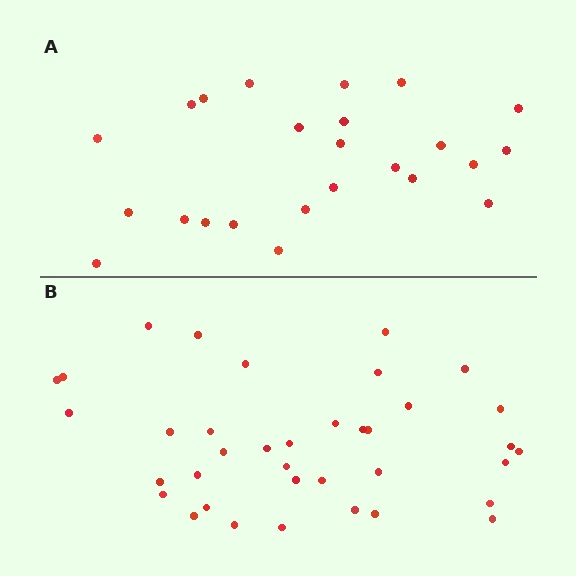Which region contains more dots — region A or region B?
Region B (the bottom region) has more dots.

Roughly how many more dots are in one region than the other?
Region B has approximately 15 more dots than region A.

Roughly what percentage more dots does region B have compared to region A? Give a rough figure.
About 55% more.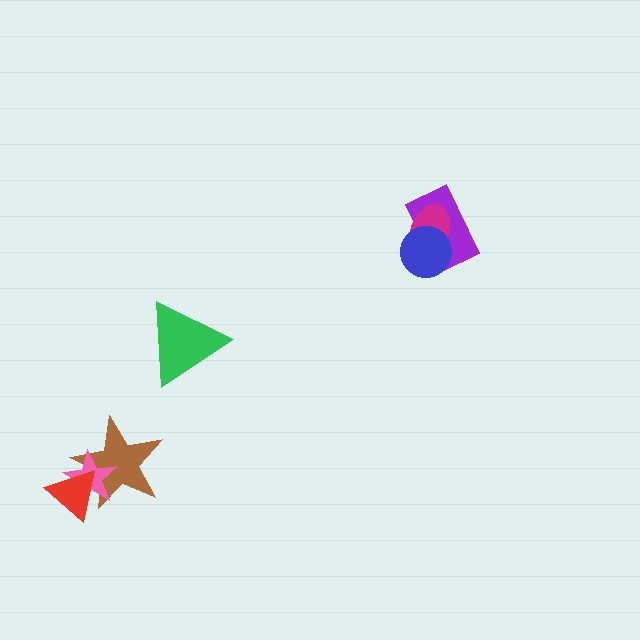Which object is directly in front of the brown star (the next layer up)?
The pink star is directly in front of the brown star.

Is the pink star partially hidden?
Yes, it is partially covered by another shape.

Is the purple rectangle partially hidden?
Yes, it is partially covered by another shape.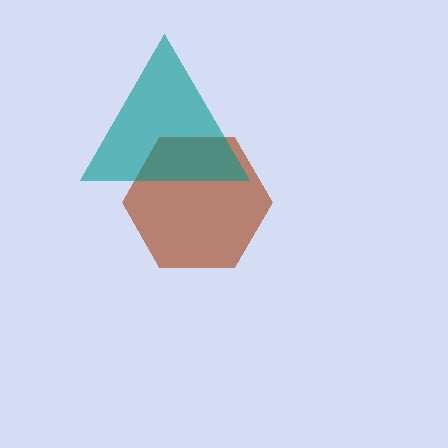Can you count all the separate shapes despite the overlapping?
Yes, there are 2 separate shapes.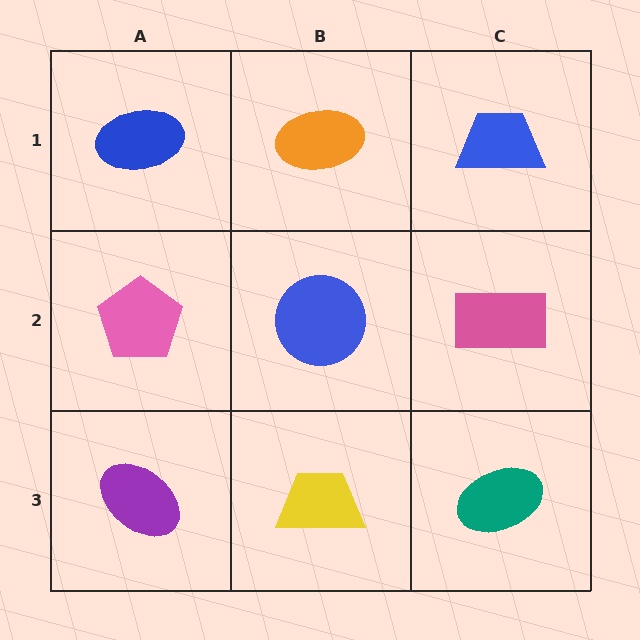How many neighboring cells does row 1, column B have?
3.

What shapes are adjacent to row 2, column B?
An orange ellipse (row 1, column B), a yellow trapezoid (row 3, column B), a pink pentagon (row 2, column A), a pink rectangle (row 2, column C).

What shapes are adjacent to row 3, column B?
A blue circle (row 2, column B), a purple ellipse (row 3, column A), a teal ellipse (row 3, column C).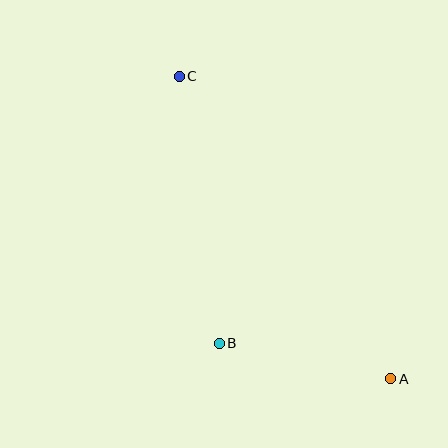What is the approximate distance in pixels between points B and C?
The distance between B and C is approximately 270 pixels.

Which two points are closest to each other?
Points A and B are closest to each other.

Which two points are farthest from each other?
Points A and C are farthest from each other.